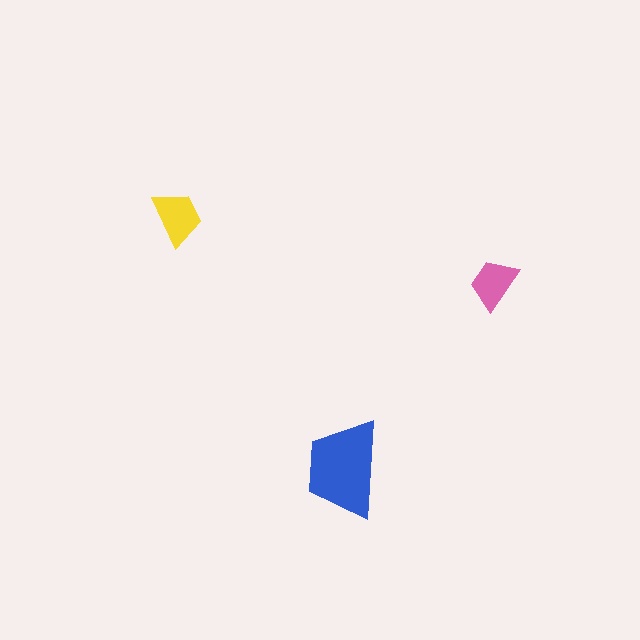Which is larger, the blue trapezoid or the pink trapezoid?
The blue one.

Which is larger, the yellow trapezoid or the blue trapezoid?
The blue one.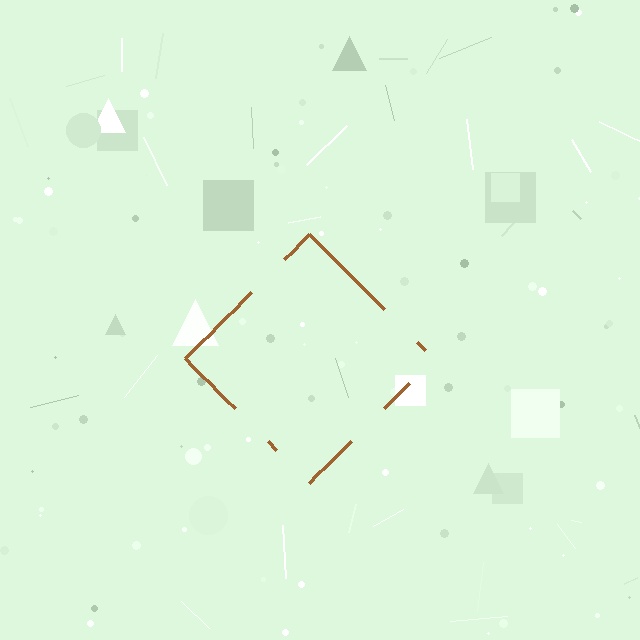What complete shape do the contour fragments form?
The contour fragments form a diamond.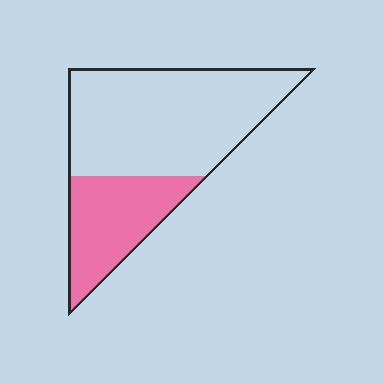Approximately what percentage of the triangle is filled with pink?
Approximately 30%.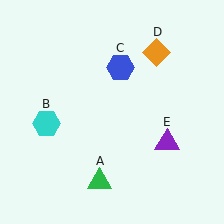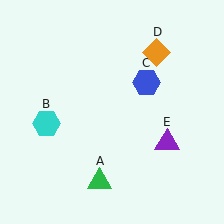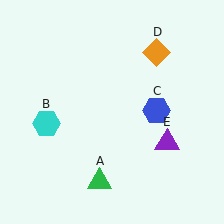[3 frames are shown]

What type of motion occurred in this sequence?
The blue hexagon (object C) rotated clockwise around the center of the scene.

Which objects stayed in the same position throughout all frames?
Green triangle (object A) and cyan hexagon (object B) and orange diamond (object D) and purple triangle (object E) remained stationary.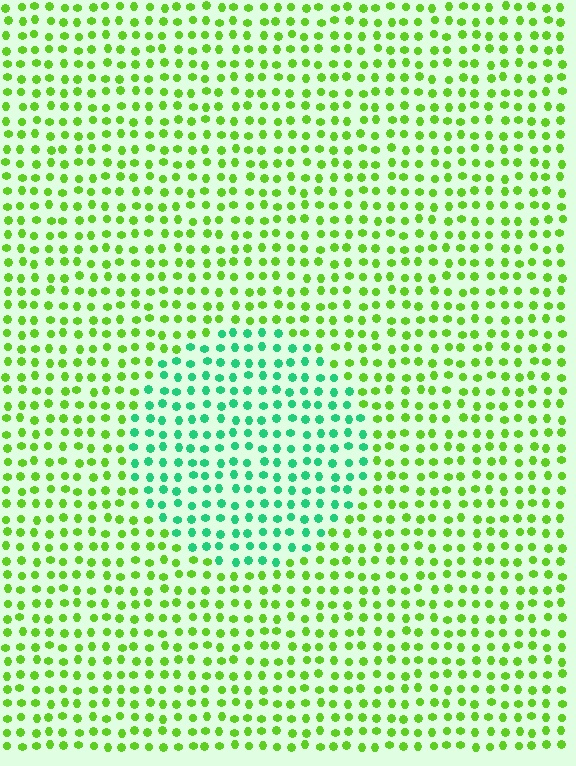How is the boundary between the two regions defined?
The boundary is defined purely by a slight shift in hue (about 52 degrees). Spacing, size, and orientation are identical on both sides.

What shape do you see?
I see a circle.